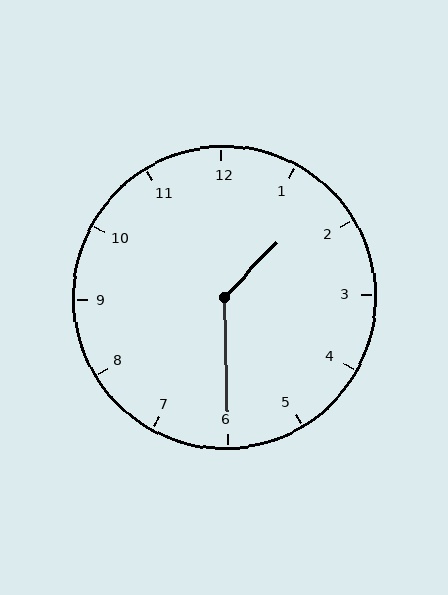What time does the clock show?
1:30.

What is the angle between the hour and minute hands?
Approximately 135 degrees.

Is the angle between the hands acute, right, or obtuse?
It is obtuse.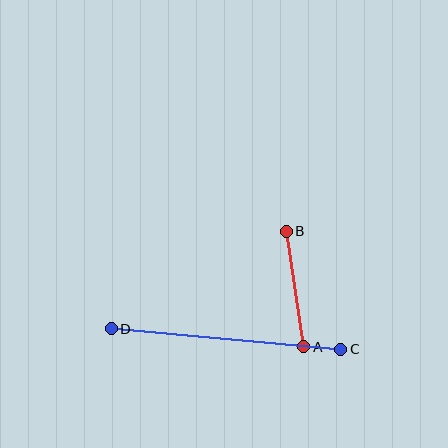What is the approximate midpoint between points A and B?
The midpoint is at approximately (295, 289) pixels.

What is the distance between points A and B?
The distance is approximately 117 pixels.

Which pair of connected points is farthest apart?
Points C and D are farthest apart.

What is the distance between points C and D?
The distance is approximately 230 pixels.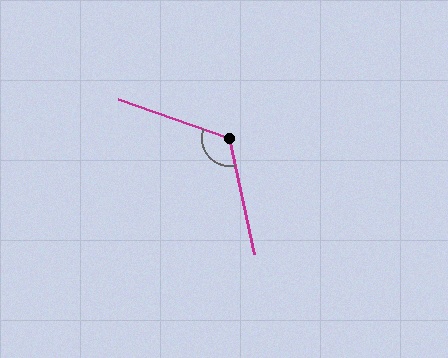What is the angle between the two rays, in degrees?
Approximately 122 degrees.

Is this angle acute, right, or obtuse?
It is obtuse.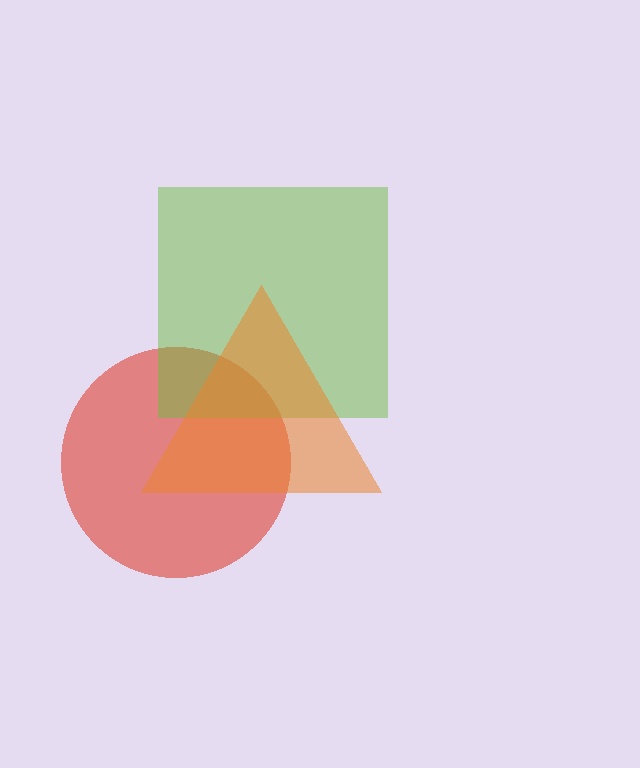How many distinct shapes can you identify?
There are 3 distinct shapes: a red circle, a lime square, an orange triangle.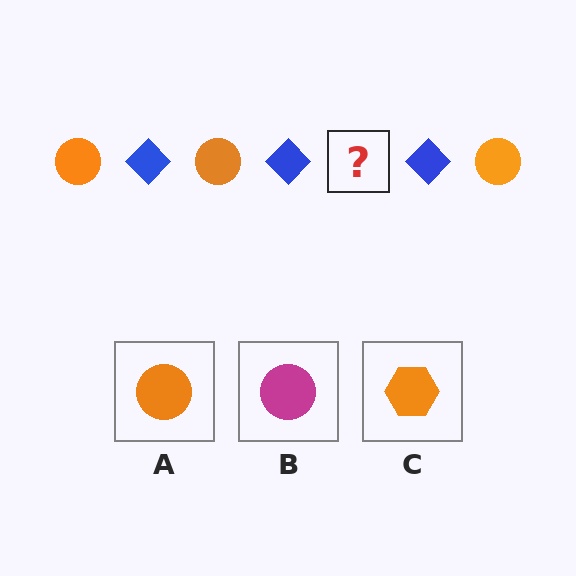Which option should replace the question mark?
Option A.